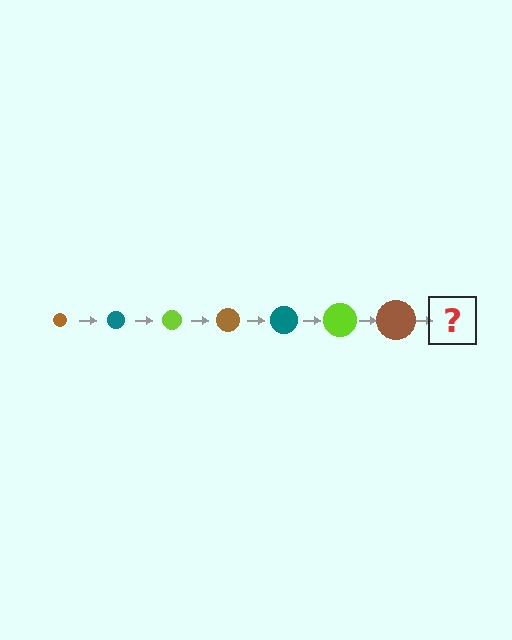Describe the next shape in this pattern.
It should be a teal circle, larger than the previous one.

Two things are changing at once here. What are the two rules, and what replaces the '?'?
The two rules are that the circle grows larger each step and the color cycles through brown, teal, and lime. The '?' should be a teal circle, larger than the previous one.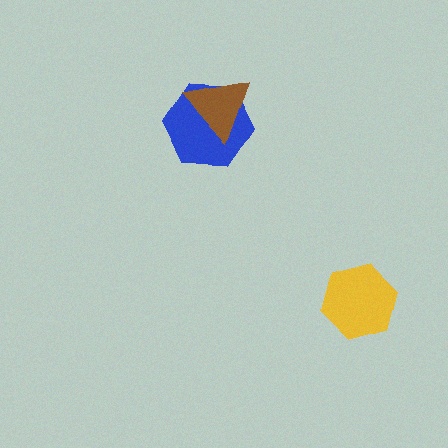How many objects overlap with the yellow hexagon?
0 objects overlap with the yellow hexagon.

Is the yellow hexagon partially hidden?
No, no other shape covers it.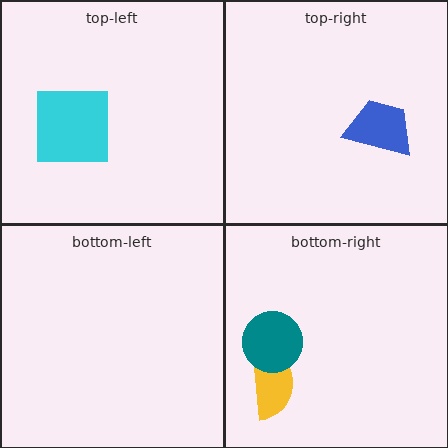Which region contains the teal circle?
The bottom-right region.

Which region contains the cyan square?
The top-left region.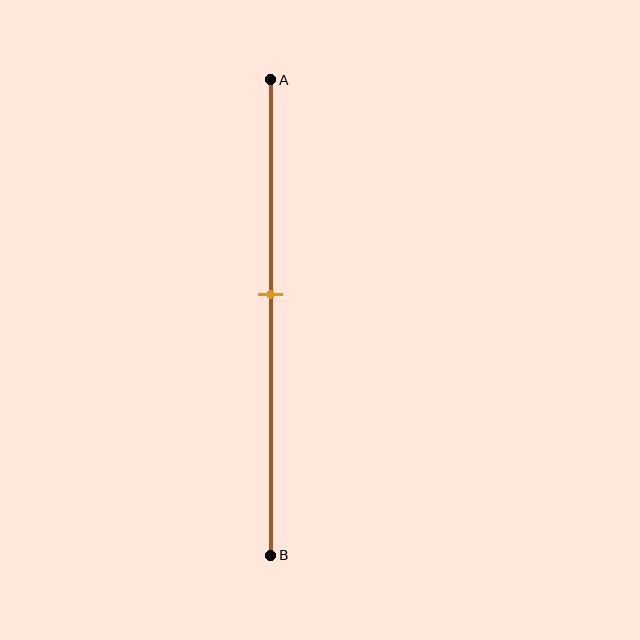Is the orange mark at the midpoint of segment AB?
No, the mark is at about 45% from A, not at the 50% midpoint.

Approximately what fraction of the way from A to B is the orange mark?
The orange mark is approximately 45% of the way from A to B.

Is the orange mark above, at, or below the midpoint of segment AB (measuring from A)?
The orange mark is above the midpoint of segment AB.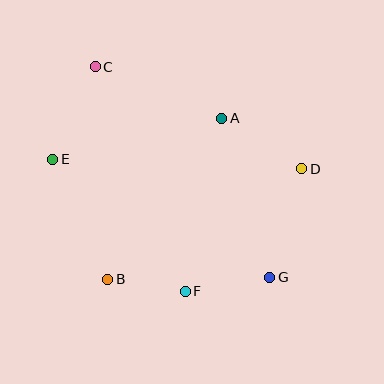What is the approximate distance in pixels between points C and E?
The distance between C and E is approximately 102 pixels.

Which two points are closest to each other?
Points B and F are closest to each other.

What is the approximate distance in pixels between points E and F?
The distance between E and F is approximately 187 pixels.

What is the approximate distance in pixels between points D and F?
The distance between D and F is approximately 169 pixels.